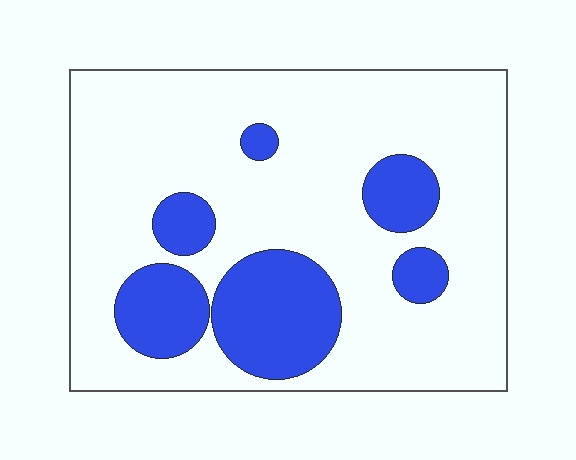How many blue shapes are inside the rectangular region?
6.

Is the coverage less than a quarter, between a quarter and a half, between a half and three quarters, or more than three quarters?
Less than a quarter.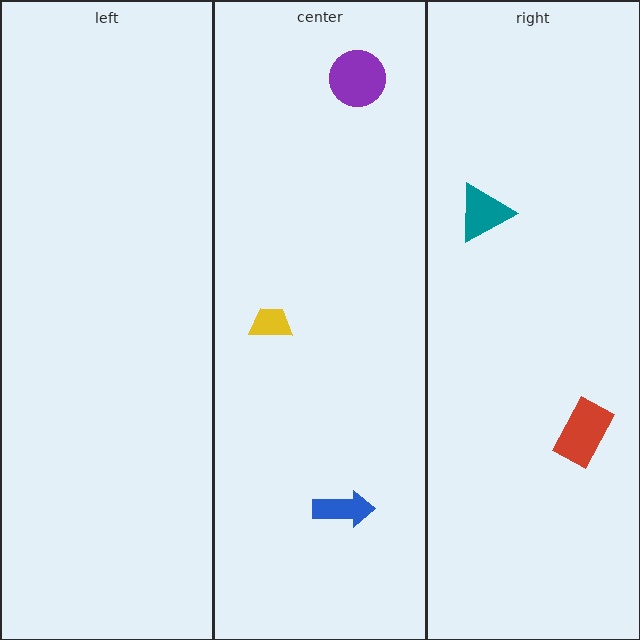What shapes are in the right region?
The teal triangle, the red rectangle.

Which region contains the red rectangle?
The right region.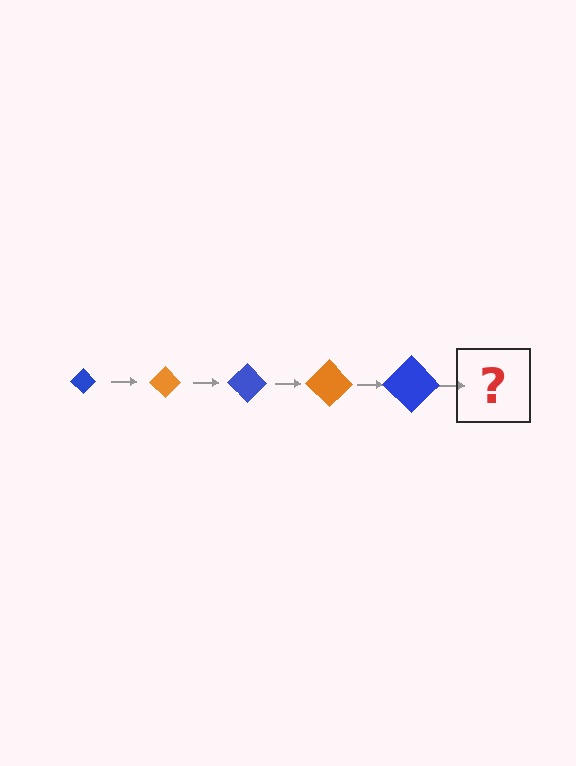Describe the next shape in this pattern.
It should be an orange diamond, larger than the previous one.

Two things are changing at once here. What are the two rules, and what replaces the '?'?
The two rules are that the diamond grows larger each step and the color cycles through blue and orange. The '?' should be an orange diamond, larger than the previous one.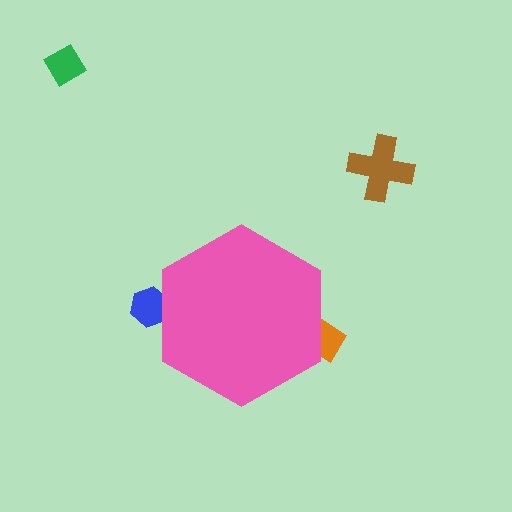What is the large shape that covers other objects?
A pink hexagon.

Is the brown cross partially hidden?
No, the brown cross is fully visible.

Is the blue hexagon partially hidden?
Yes, the blue hexagon is partially hidden behind the pink hexagon.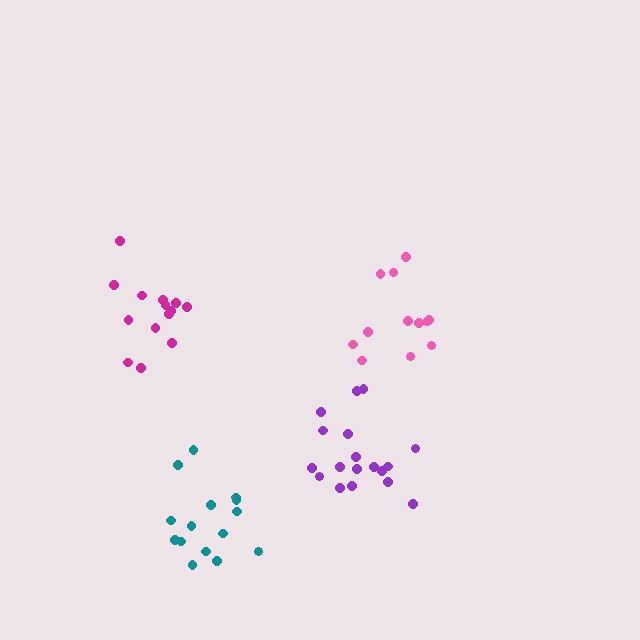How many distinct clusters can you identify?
There are 4 distinct clusters.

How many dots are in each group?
Group 1: 15 dots, Group 2: 18 dots, Group 3: 12 dots, Group 4: 14 dots (59 total).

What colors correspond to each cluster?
The clusters are colored: teal, purple, pink, magenta.